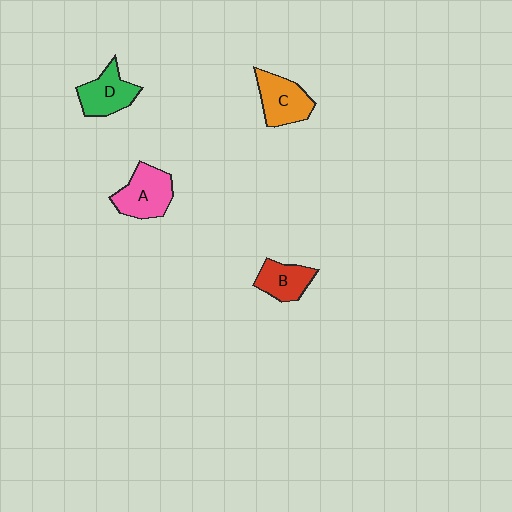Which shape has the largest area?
Shape A (pink).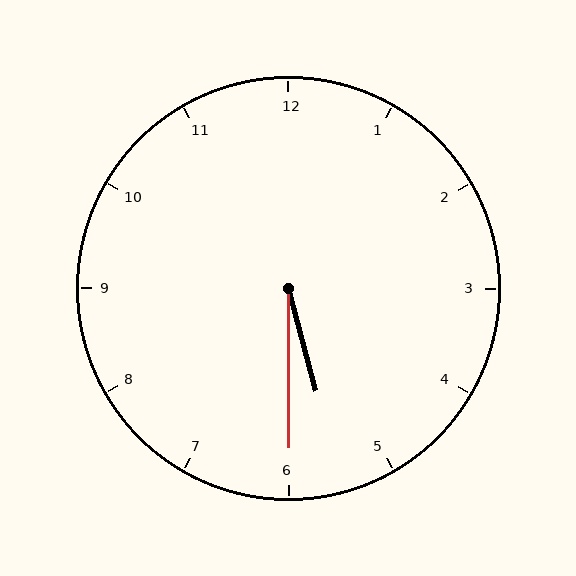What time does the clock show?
5:30.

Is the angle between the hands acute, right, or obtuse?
It is acute.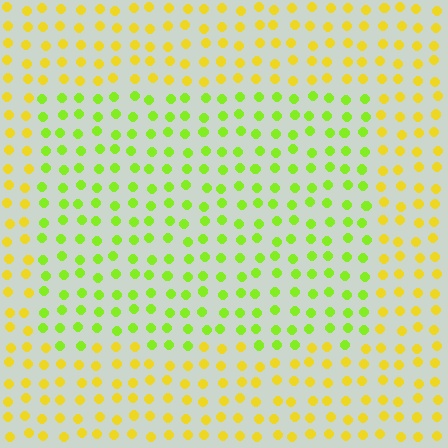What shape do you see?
I see a rectangle.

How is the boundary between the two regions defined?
The boundary is defined purely by a slight shift in hue (about 38 degrees). Spacing, size, and orientation are identical on both sides.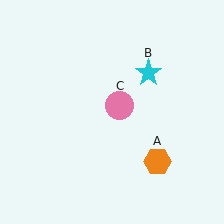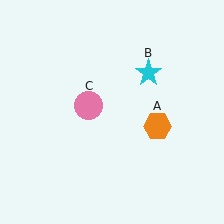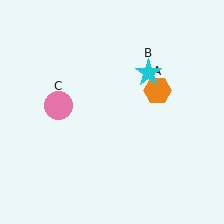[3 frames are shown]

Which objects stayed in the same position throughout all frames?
Cyan star (object B) remained stationary.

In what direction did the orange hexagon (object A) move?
The orange hexagon (object A) moved up.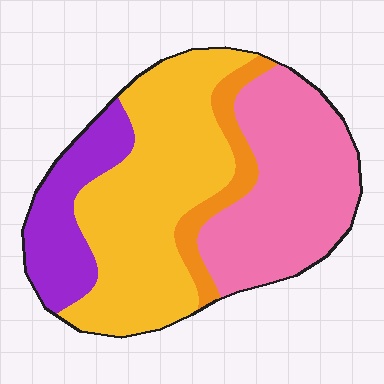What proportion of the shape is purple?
Purple covers about 15% of the shape.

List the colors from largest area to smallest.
From largest to smallest: yellow, pink, purple, orange.